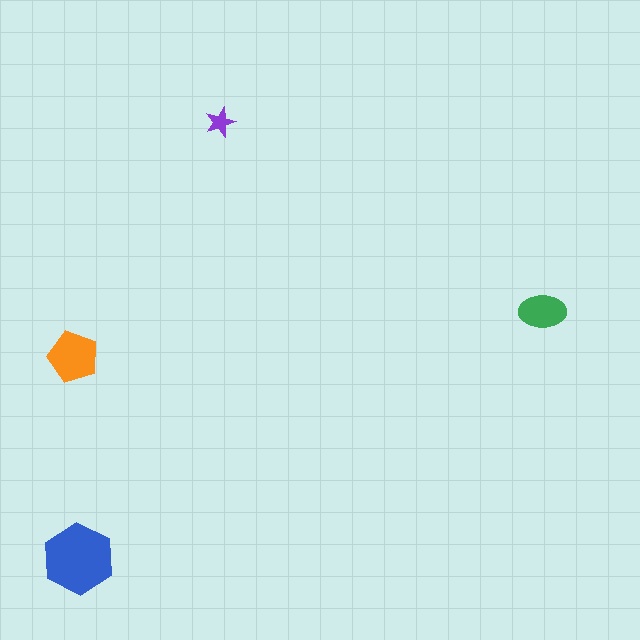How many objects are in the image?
There are 4 objects in the image.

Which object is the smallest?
The purple star.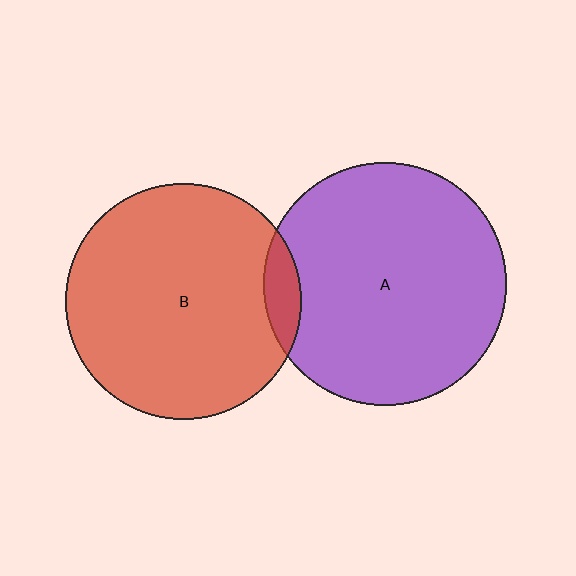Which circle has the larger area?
Circle A (purple).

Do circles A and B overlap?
Yes.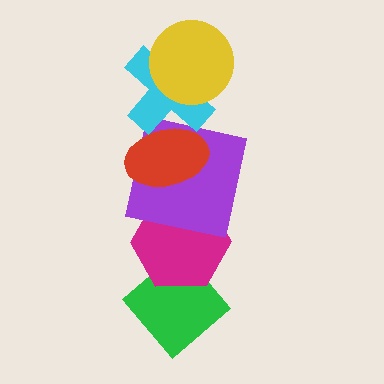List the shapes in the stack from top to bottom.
From top to bottom: the yellow circle, the cyan cross, the red ellipse, the purple square, the magenta hexagon, the green diamond.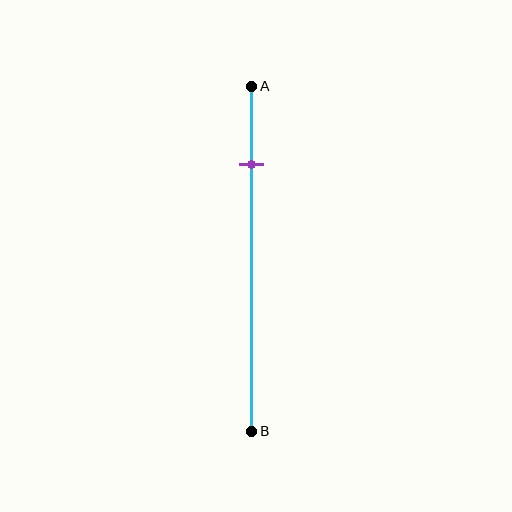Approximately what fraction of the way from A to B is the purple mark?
The purple mark is approximately 25% of the way from A to B.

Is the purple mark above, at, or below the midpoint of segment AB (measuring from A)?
The purple mark is above the midpoint of segment AB.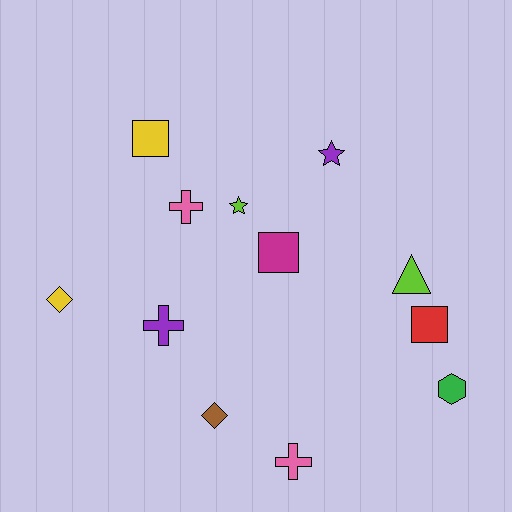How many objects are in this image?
There are 12 objects.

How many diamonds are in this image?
There are 2 diamonds.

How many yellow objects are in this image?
There are 2 yellow objects.